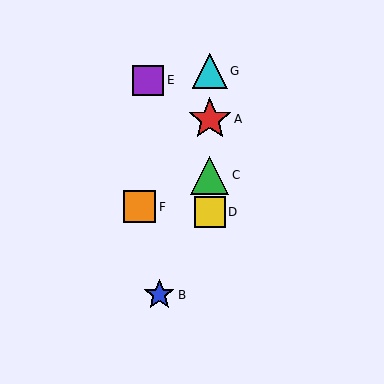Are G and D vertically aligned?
Yes, both are at x≈210.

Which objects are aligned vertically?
Objects A, C, D, G are aligned vertically.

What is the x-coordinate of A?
Object A is at x≈210.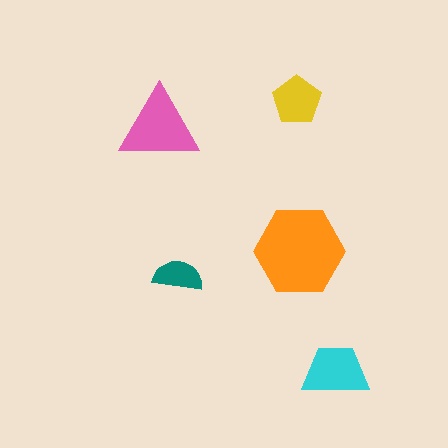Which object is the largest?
The orange hexagon.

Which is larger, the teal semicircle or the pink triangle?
The pink triangle.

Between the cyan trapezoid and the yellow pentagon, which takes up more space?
The cyan trapezoid.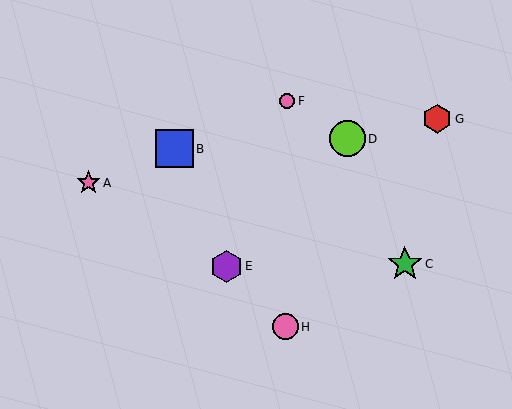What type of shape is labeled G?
Shape G is a red hexagon.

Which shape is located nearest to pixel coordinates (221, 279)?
The purple hexagon (labeled E) at (226, 266) is nearest to that location.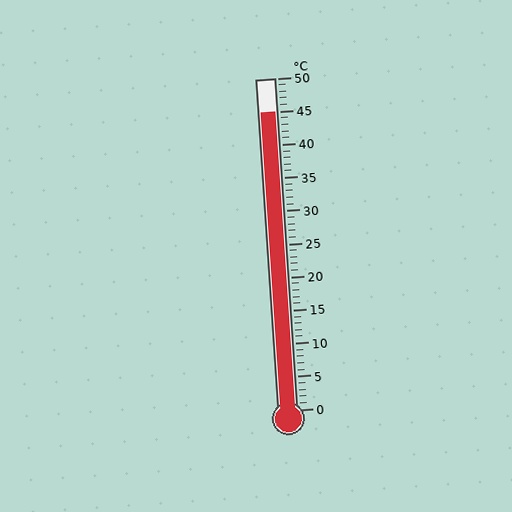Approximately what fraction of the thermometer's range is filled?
The thermometer is filled to approximately 90% of its range.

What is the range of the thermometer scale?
The thermometer scale ranges from 0°C to 50°C.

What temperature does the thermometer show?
The thermometer shows approximately 45°C.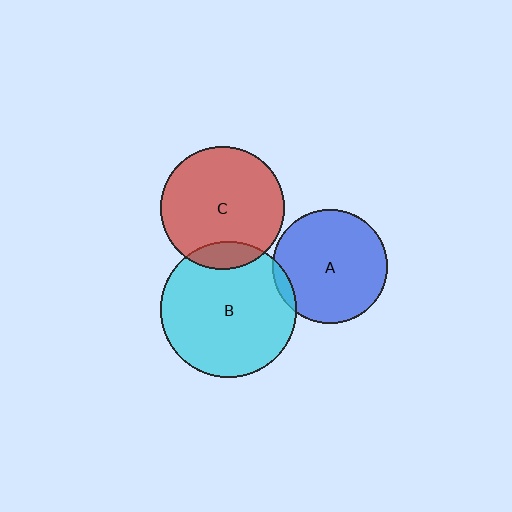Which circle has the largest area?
Circle B (cyan).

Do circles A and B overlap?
Yes.